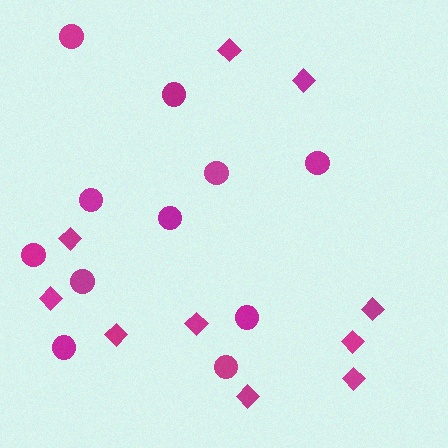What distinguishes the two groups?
There are 2 groups: one group of diamonds (10) and one group of circles (11).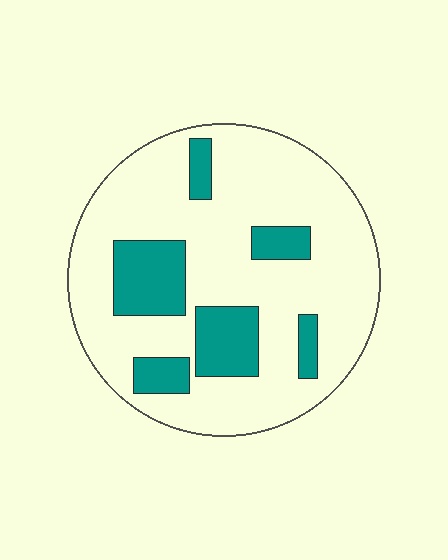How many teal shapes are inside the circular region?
6.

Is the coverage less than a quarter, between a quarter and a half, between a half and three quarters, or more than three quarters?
Less than a quarter.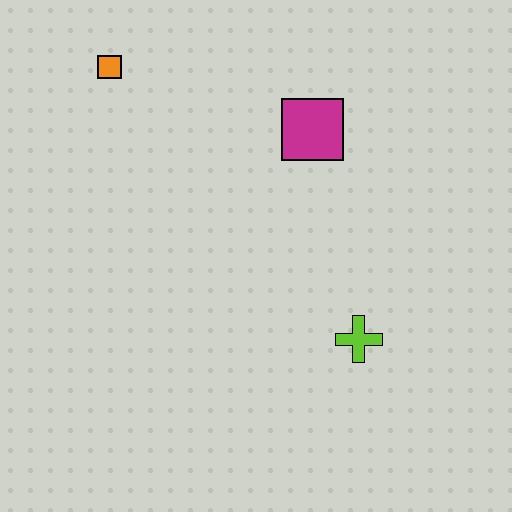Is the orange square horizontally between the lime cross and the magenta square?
No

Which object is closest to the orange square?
The magenta square is closest to the orange square.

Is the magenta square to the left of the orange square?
No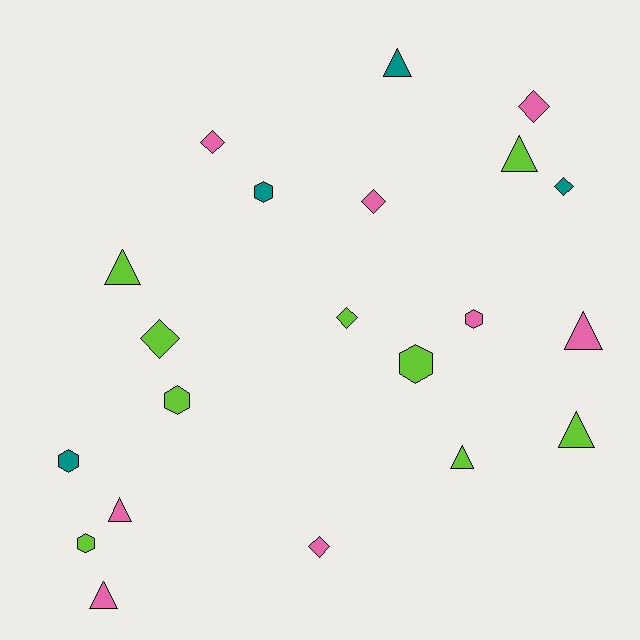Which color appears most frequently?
Lime, with 9 objects.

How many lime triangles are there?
There are 4 lime triangles.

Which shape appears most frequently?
Triangle, with 8 objects.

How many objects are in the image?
There are 21 objects.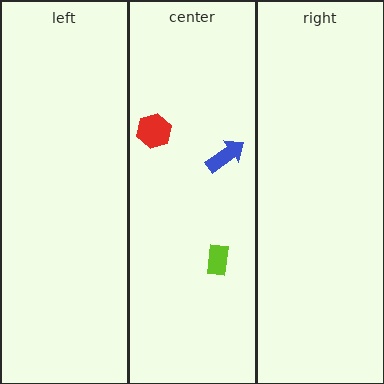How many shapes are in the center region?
3.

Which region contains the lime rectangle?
The center region.